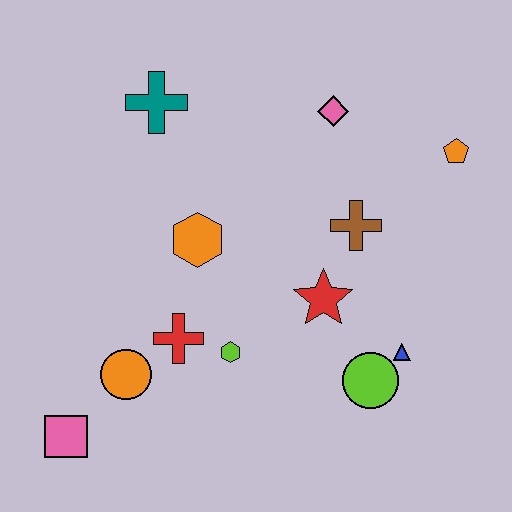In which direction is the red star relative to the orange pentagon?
The red star is below the orange pentagon.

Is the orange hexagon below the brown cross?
Yes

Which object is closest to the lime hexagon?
The red cross is closest to the lime hexagon.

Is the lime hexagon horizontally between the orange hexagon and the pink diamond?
Yes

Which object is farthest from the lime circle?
The teal cross is farthest from the lime circle.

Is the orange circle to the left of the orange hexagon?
Yes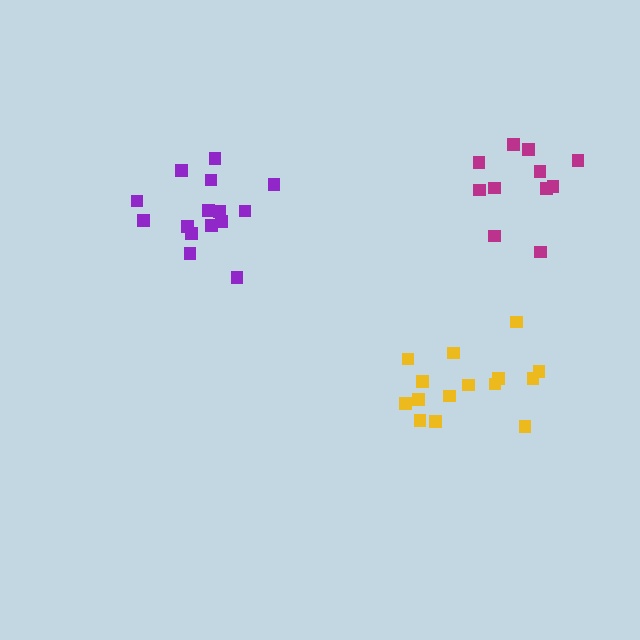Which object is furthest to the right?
The magenta cluster is rightmost.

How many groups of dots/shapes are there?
There are 3 groups.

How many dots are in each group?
Group 1: 15 dots, Group 2: 15 dots, Group 3: 11 dots (41 total).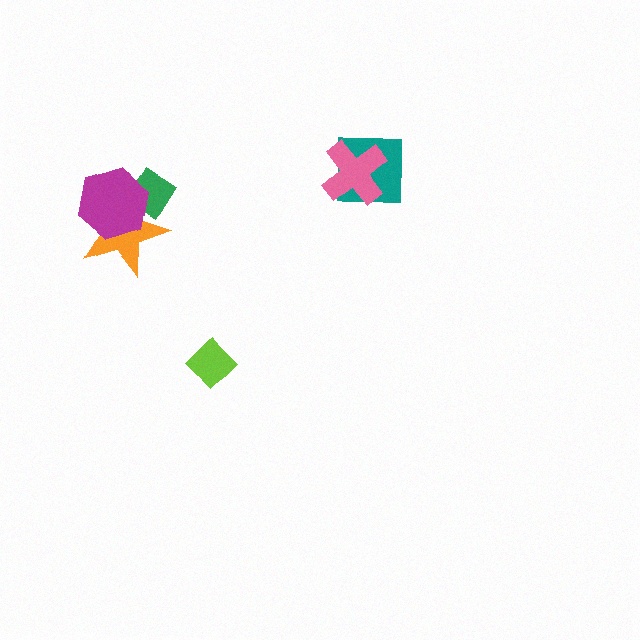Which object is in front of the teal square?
The pink cross is in front of the teal square.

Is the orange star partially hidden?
Yes, it is partially covered by another shape.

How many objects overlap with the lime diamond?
0 objects overlap with the lime diamond.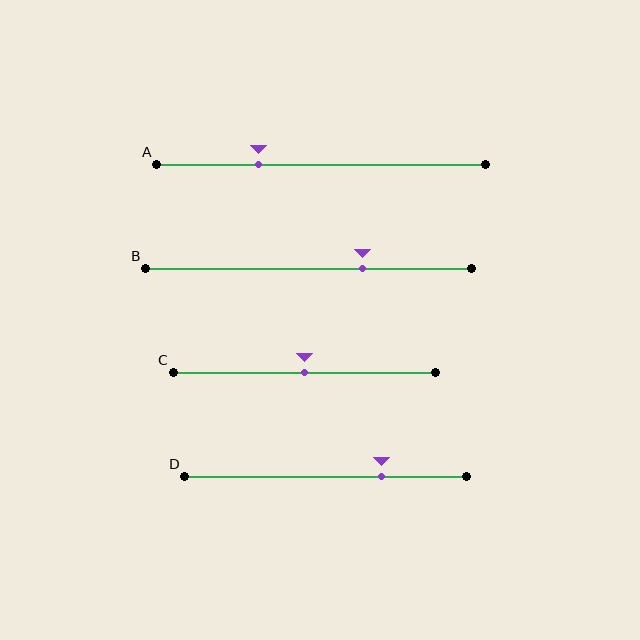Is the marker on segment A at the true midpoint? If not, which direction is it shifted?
No, the marker on segment A is shifted to the left by about 19% of the segment length.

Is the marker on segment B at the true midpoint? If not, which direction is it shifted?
No, the marker on segment B is shifted to the right by about 17% of the segment length.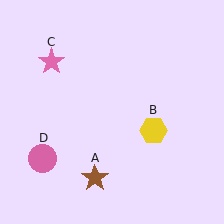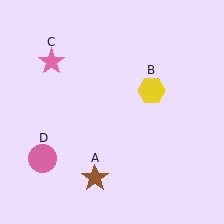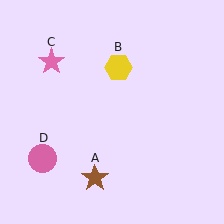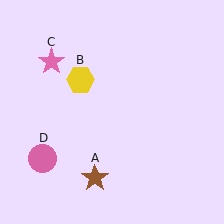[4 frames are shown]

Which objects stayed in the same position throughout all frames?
Brown star (object A) and pink star (object C) and pink circle (object D) remained stationary.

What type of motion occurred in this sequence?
The yellow hexagon (object B) rotated counterclockwise around the center of the scene.